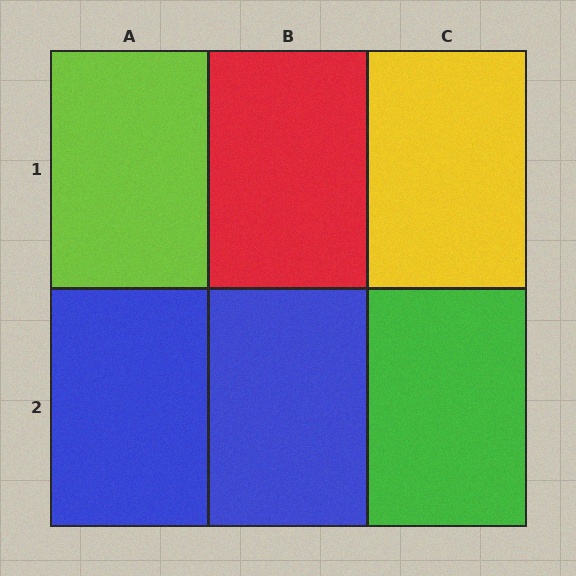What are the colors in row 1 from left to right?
Lime, red, yellow.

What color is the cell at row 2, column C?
Green.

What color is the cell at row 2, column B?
Blue.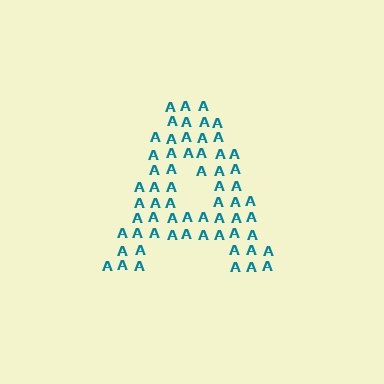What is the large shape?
The large shape is the letter A.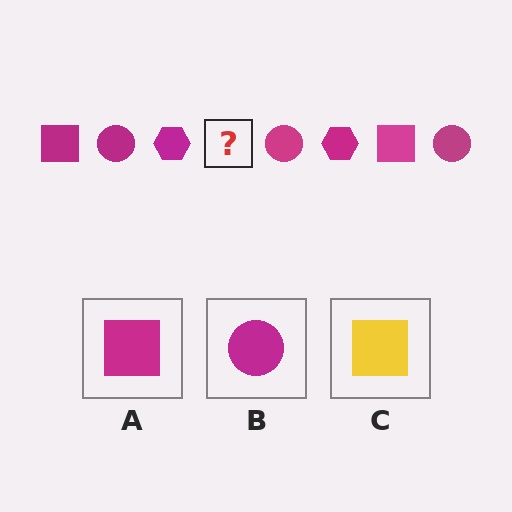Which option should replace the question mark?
Option A.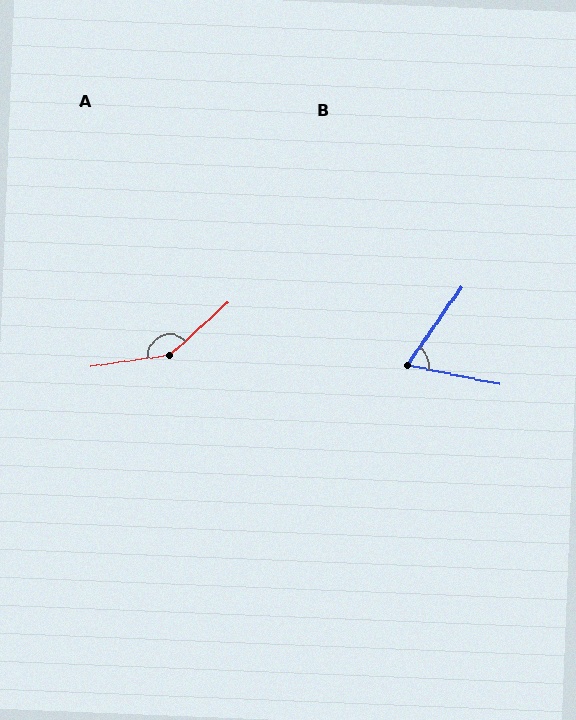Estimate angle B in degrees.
Approximately 67 degrees.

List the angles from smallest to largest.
B (67°), A (146°).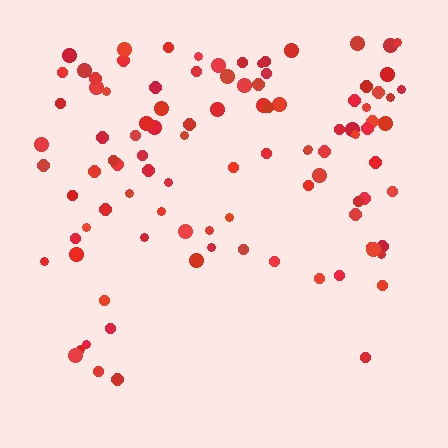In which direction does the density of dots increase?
From bottom to top, with the top side densest.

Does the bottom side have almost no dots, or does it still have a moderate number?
Still a moderate number, just noticeably fewer than the top.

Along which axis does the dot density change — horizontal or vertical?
Vertical.